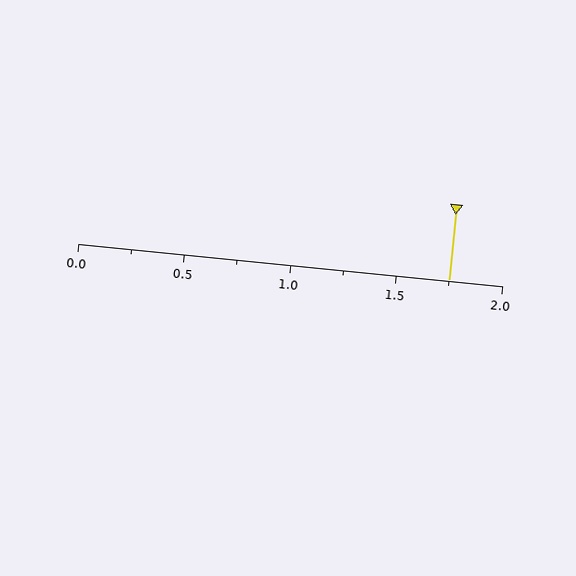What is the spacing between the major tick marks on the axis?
The major ticks are spaced 0.5 apart.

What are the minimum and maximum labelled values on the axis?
The axis runs from 0.0 to 2.0.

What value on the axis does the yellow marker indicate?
The marker indicates approximately 1.75.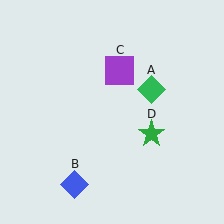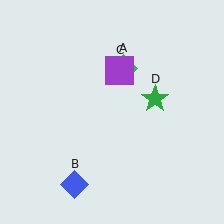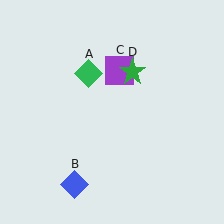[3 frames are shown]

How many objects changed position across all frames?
2 objects changed position: green diamond (object A), green star (object D).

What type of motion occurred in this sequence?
The green diamond (object A), green star (object D) rotated counterclockwise around the center of the scene.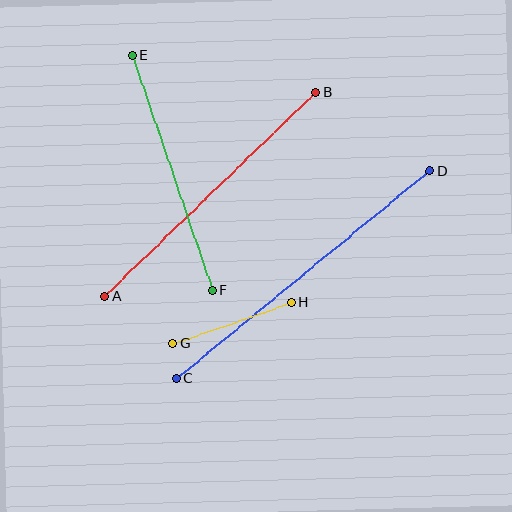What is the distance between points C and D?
The distance is approximately 327 pixels.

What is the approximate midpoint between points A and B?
The midpoint is at approximately (210, 194) pixels.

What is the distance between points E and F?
The distance is approximately 248 pixels.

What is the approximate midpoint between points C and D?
The midpoint is at approximately (303, 275) pixels.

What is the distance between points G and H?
The distance is approximately 126 pixels.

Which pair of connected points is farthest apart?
Points C and D are farthest apart.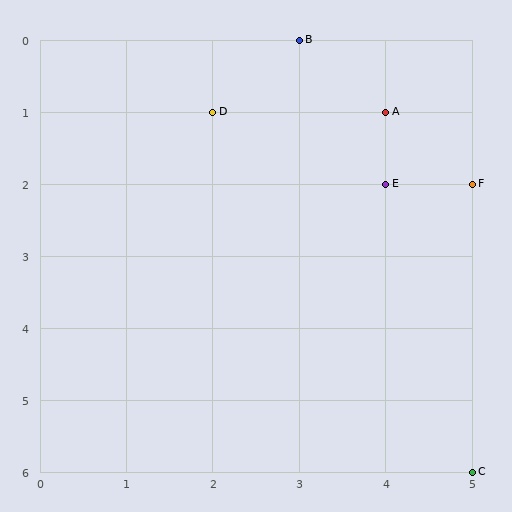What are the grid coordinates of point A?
Point A is at grid coordinates (4, 1).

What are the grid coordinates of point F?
Point F is at grid coordinates (5, 2).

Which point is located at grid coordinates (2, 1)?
Point D is at (2, 1).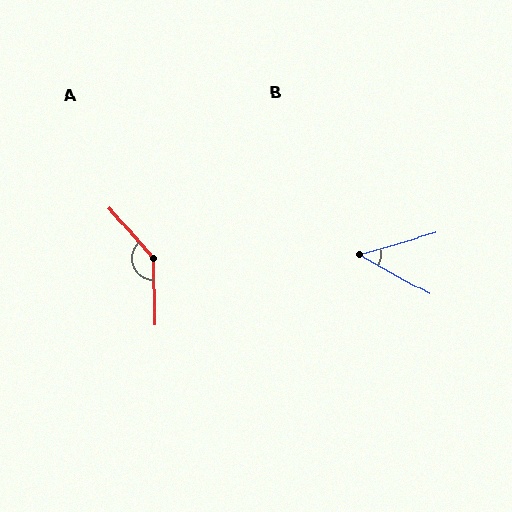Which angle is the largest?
A, at approximately 140 degrees.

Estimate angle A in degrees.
Approximately 140 degrees.